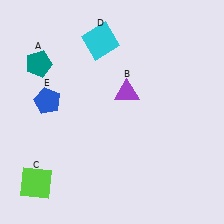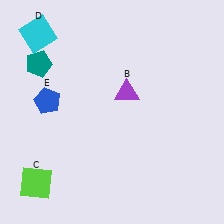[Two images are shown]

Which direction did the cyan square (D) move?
The cyan square (D) moved left.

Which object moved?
The cyan square (D) moved left.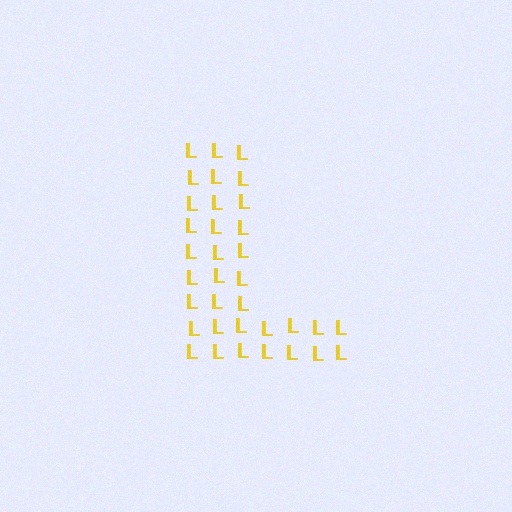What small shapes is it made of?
It is made of small letter L's.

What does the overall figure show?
The overall figure shows the letter L.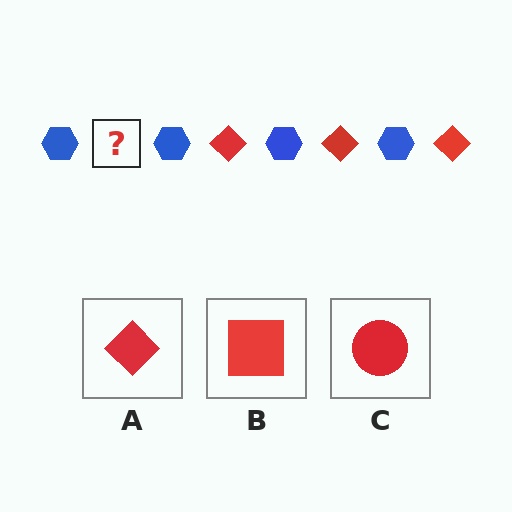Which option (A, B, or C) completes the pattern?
A.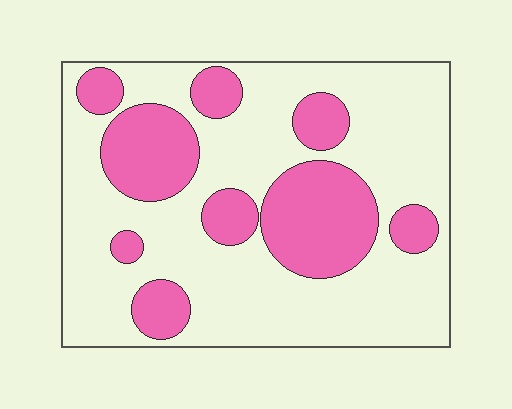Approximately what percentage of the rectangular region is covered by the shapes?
Approximately 30%.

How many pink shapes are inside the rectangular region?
9.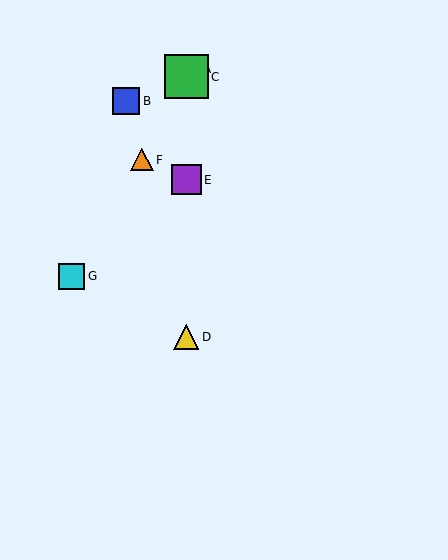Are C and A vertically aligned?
Yes, both are at x≈186.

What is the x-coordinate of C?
Object C is at x≈186.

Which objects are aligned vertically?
Objects A, C, D, E are aligned vertically.